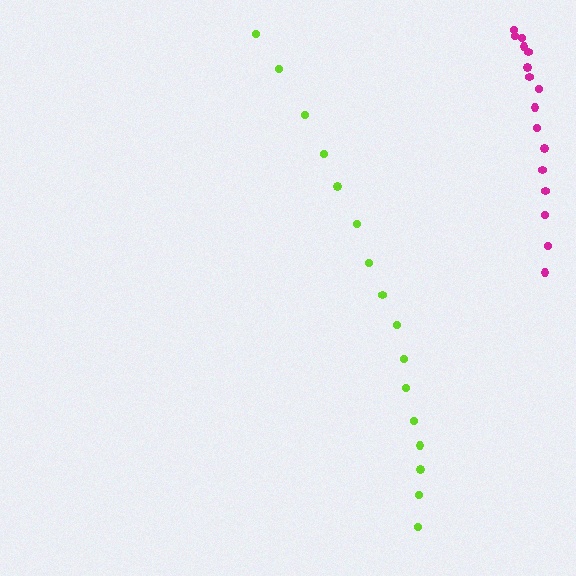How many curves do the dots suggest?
There are 2 distinct paths.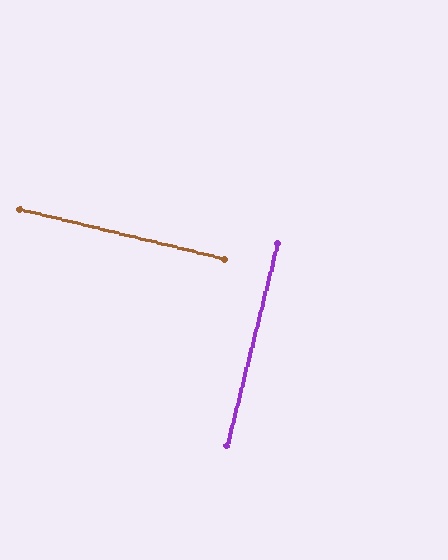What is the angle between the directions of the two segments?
Approximately 90 degrees.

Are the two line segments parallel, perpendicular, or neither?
Perpendicular — they meet at approximately 90°.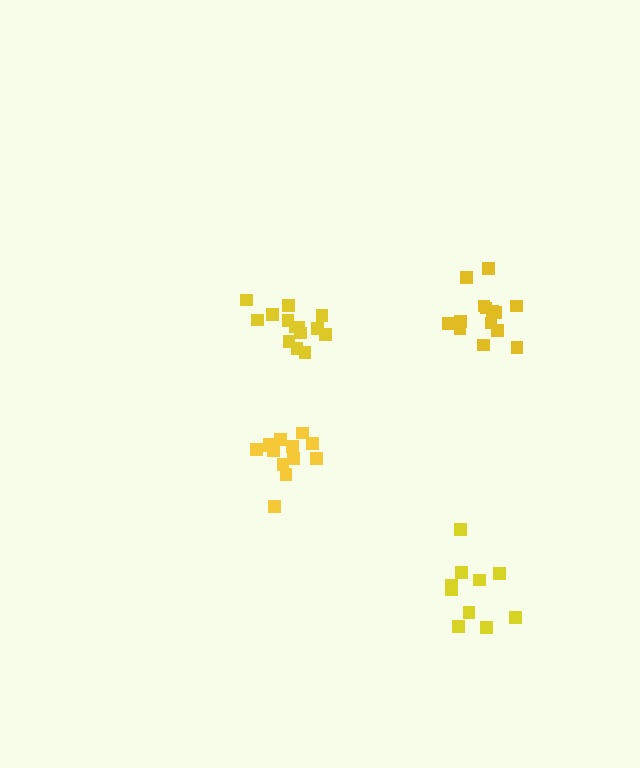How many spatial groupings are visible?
There are 4 spatial groupings.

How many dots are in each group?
Group 1: 14 dots, Group 2: 10 dots, Group 3: 13 dots, Group 4: 14 dots (51 total).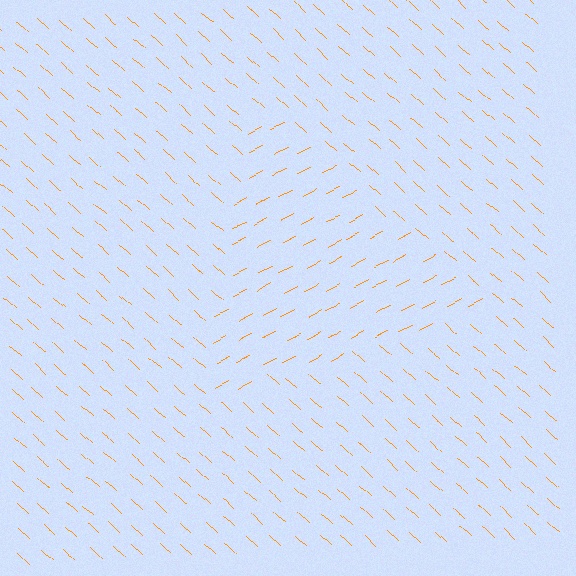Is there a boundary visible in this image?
Yes, there is a texture boundary formed by a change in line orientation.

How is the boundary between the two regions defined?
The boundary is defined purely by a change in line orientation (approximately 69 degrees difference). All lines are the same color and thickness.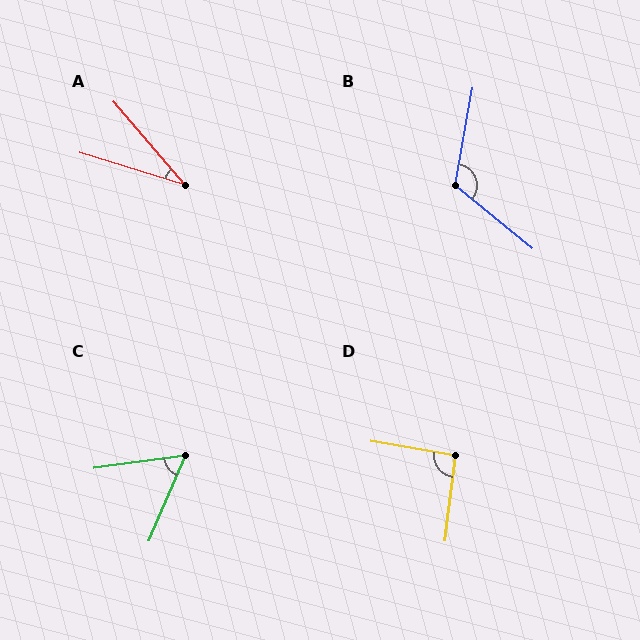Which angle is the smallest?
A, at approximately 32 degrees.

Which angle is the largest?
B, at approximately 119 degrees.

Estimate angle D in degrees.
Approximately 93 degrees.